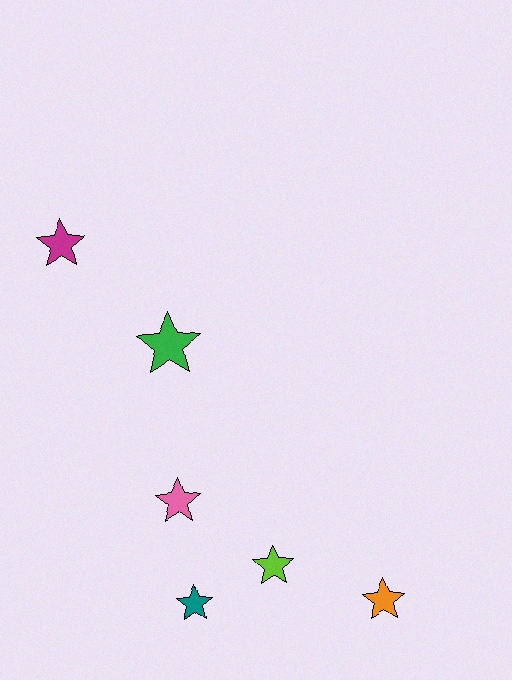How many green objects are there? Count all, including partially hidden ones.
There is 1 green object.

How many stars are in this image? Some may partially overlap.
There are 6 stars.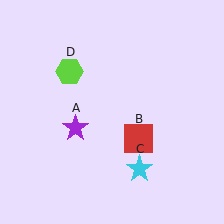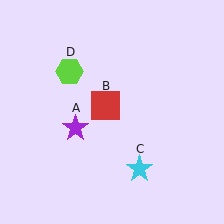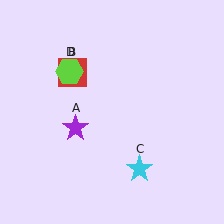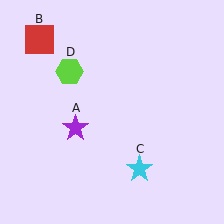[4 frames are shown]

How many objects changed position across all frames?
1 object changed position: red square (object B).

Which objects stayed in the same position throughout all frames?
Purple star (object A) and cyan star (object C) and lime hexagon (object D) remained stationary.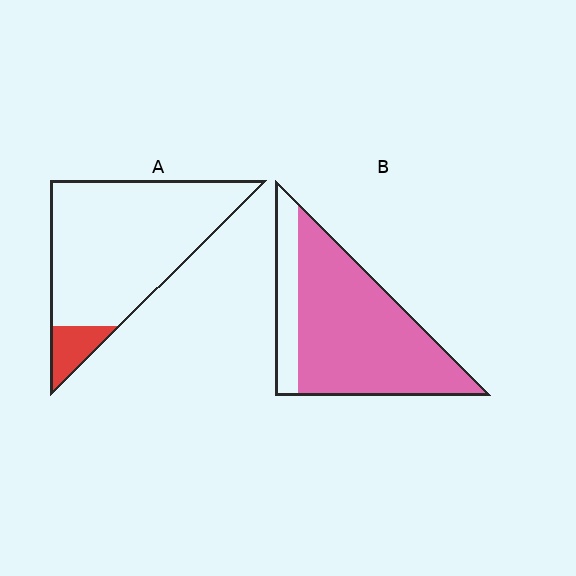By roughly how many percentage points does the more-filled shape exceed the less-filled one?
By roughly 70 percentage points (B over A).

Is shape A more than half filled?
No.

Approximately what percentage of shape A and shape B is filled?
A is approximately 10% and B is approximately 80%.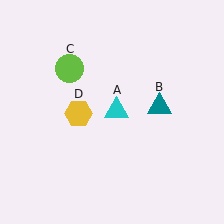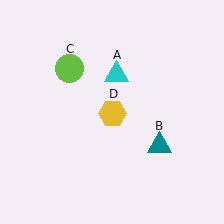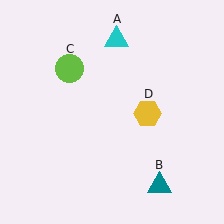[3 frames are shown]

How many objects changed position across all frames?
3 objects changed position: cyan triangle (object A), teal triangle (object B), yellow hexagon (object D).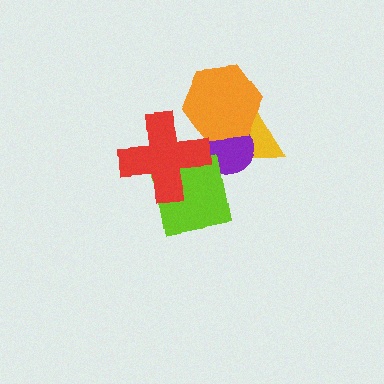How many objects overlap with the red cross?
2 objects overlap with the red cross.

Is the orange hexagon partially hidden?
No, no other shape covers it.